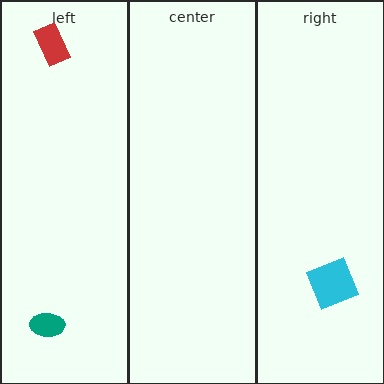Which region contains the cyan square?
The right region.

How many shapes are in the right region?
1.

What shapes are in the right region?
The cyan square.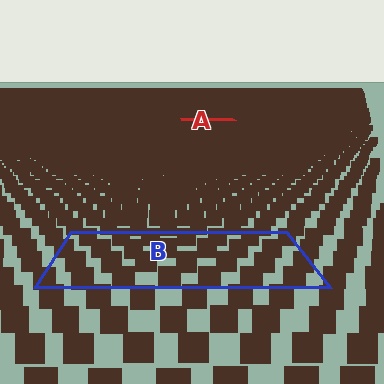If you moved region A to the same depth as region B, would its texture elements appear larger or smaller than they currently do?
They would appear larger. At a closer depth, the same texture elements are projected at a bigger on-screen size.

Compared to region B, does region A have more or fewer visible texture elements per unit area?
Region A has more texture elements per unit area — they are packed more densely because it is farther away.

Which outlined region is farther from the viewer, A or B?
Region A is farther from the viewer — the texture elements inside it appear smaller and more densely packed.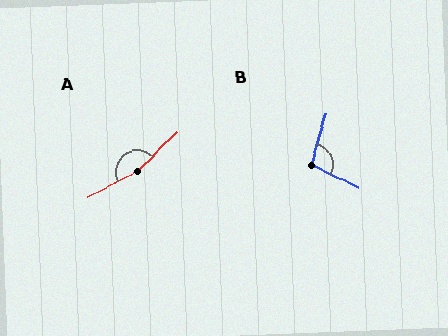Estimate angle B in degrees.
Approximately 100 degrees.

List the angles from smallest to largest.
B (100°), A (162°).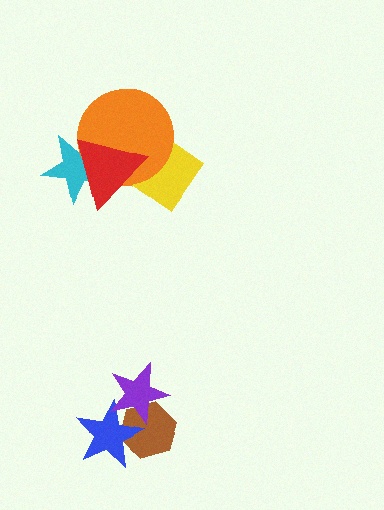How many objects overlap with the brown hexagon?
2 objects overlap with the brown hexagon.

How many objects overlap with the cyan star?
3 objects overlap with the cyan star.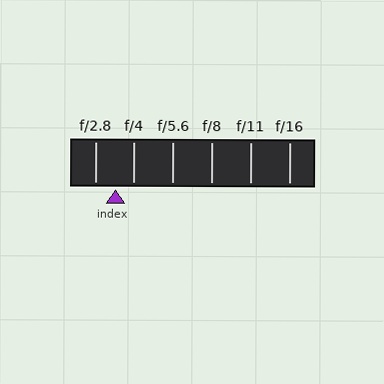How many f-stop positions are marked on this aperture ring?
There are 6 f-stop positions marked.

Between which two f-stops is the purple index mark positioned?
The index mark is between f/2.8 and f/4.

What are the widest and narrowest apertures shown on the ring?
The widest aperture shown is f/2.8 and the narrowest is f/16.